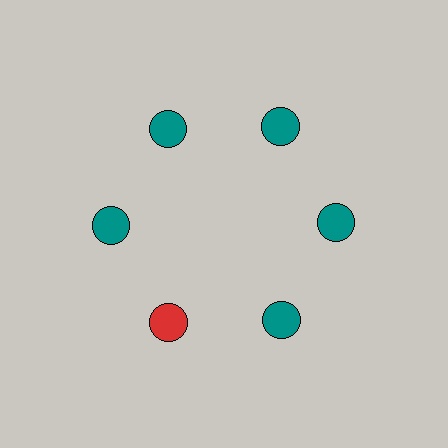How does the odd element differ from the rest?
It has a different color: red instead of teal.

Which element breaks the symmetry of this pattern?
The red circle at roughly the 7 o'clock position breaks the symmetry. All other shapes are teal circles.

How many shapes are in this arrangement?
There are 6 shapes arranged in a ring pattern.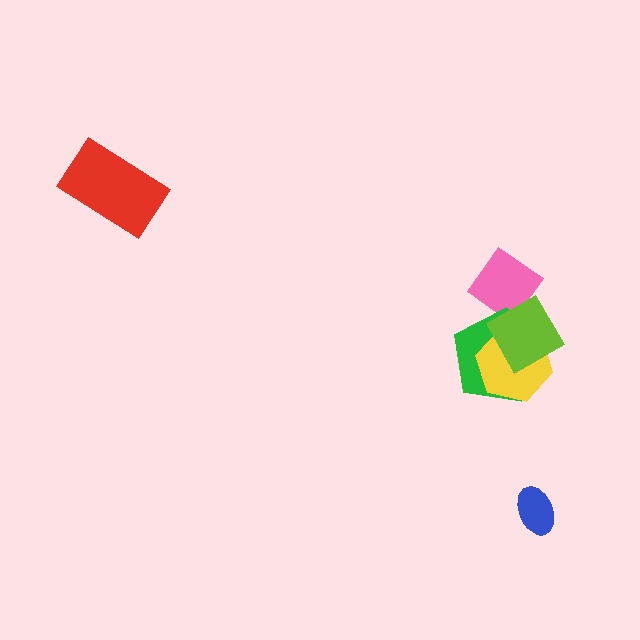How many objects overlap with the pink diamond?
2 objects overlap with the pink diamond.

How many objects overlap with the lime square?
3 objects overlap with the lime square.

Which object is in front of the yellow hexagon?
The lime square is in front of the yellow hexagon.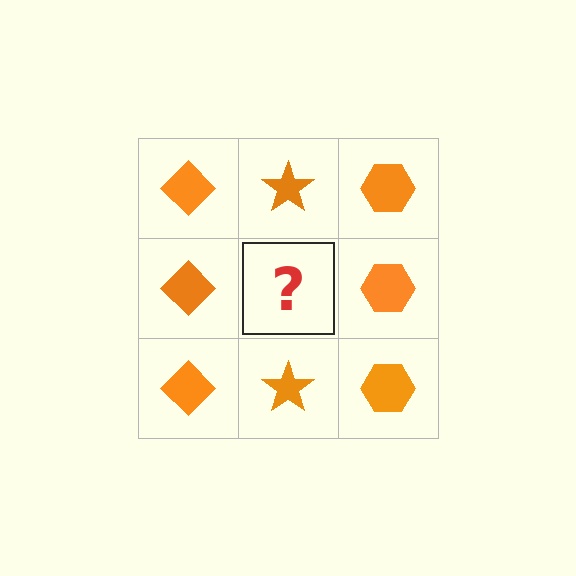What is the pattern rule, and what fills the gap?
The rule is that each column has a consistent shape. The gap should be filled with an orange star.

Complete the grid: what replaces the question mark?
The question mark should be replaced with an orange star.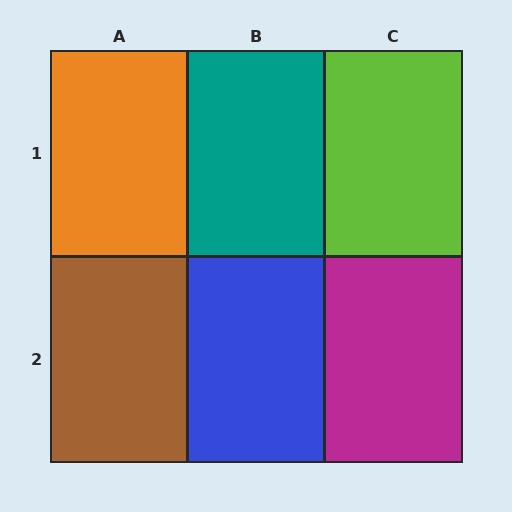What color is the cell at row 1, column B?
Teal.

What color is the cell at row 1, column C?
Lime.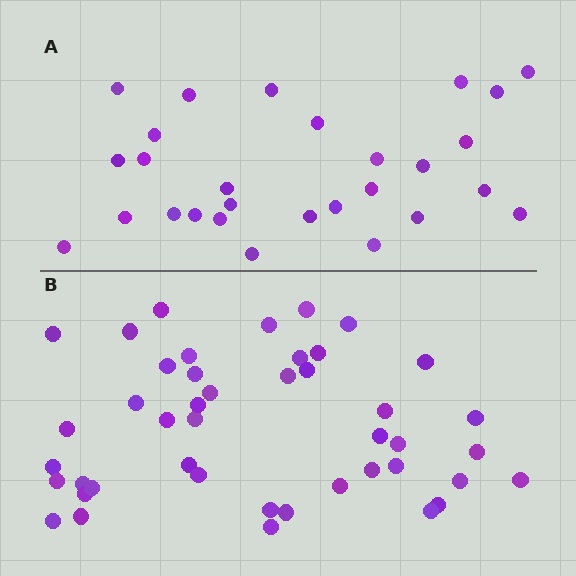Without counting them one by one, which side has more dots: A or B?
Region B (the bottom region) has more dots.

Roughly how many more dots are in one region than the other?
Region B has approximately 15 more dots than region A.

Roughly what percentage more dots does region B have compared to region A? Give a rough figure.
About 55% more.